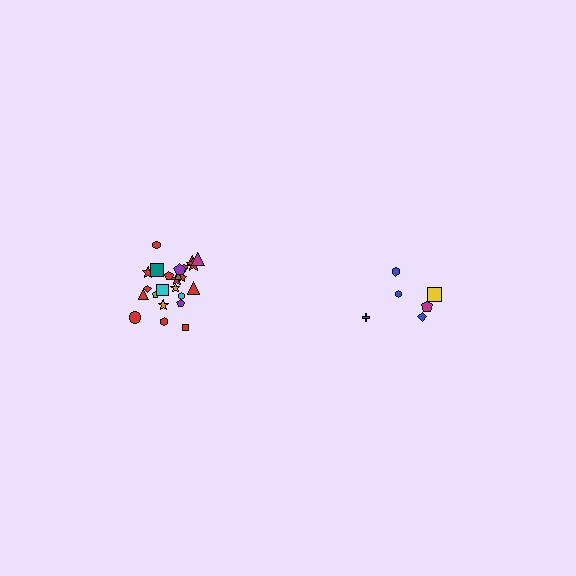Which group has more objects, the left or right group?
The left group.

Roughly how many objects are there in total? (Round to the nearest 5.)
Roughly 30 objects in total.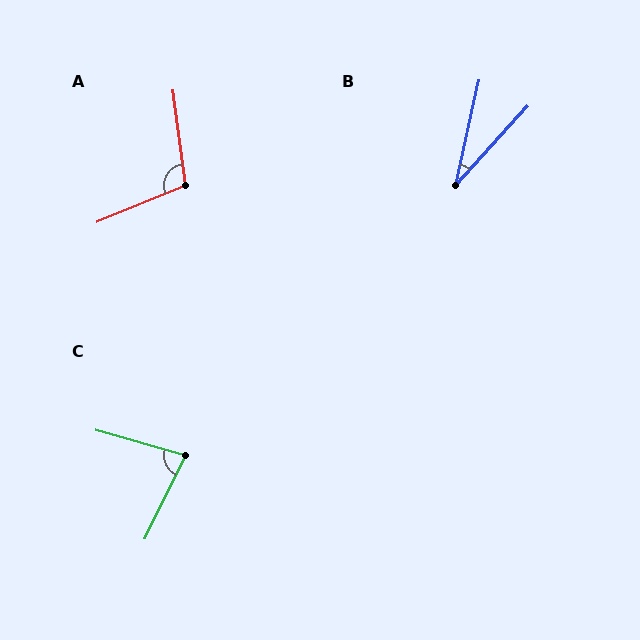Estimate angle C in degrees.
Approximately 80 degrees.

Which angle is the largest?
A, at approximately 105 degrees.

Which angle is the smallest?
B, at approximately 30 degrees.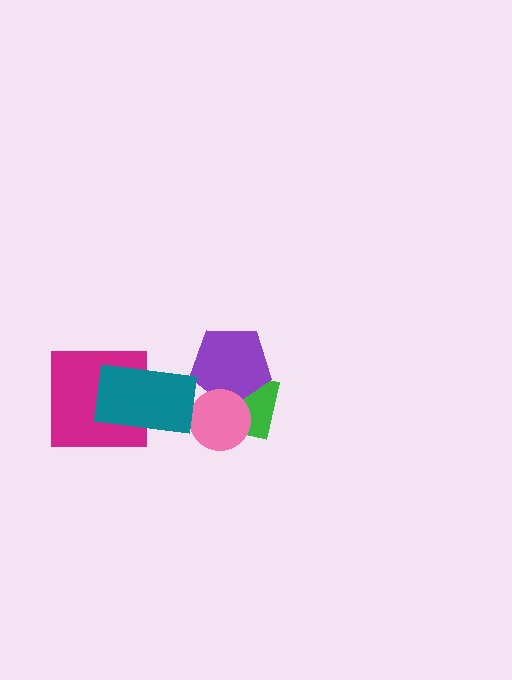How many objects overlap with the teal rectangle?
1 object overlaps with the teal rectangle.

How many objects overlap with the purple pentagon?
2 objects overlap with the purple pentagon.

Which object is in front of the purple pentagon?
The pink circle is in front of the purple pentagon.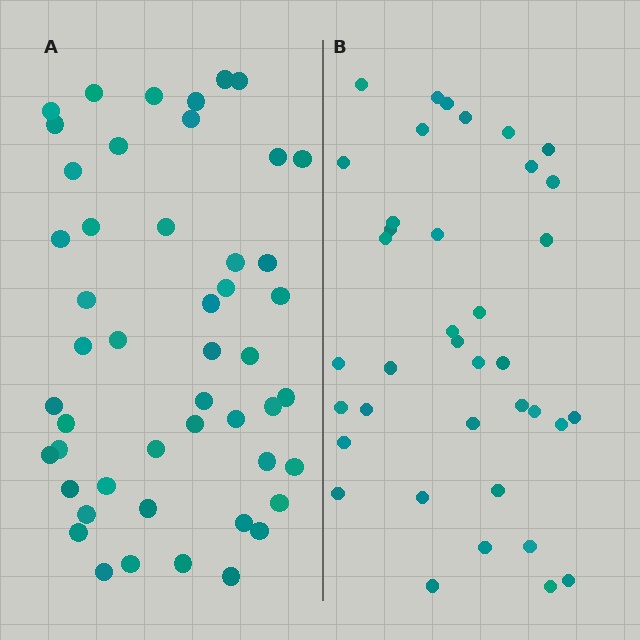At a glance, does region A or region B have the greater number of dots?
Region A (the left region) has more dots.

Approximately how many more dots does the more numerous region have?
Region A has roughly 12 or so more dots than region B.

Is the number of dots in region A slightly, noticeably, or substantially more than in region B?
Region A has noticeably more, but not dramatically so. The ratio is roughly 1.3 to 1.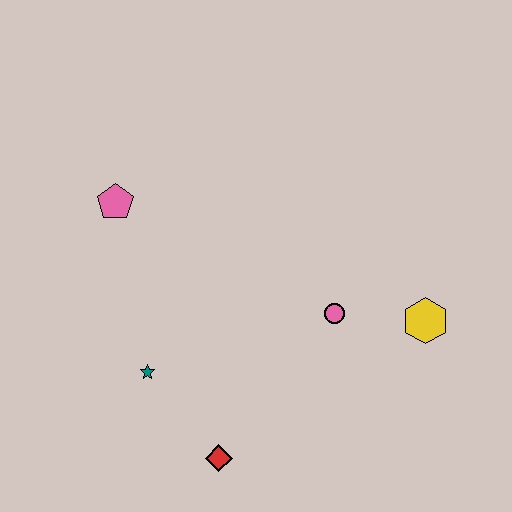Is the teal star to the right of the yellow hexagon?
No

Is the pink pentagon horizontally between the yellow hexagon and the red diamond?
No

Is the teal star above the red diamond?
Yes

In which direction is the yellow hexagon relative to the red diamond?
The yellow hexagon is to the right of the red diamond.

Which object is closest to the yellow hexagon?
The pink circle is closest to the yellow hexagon.